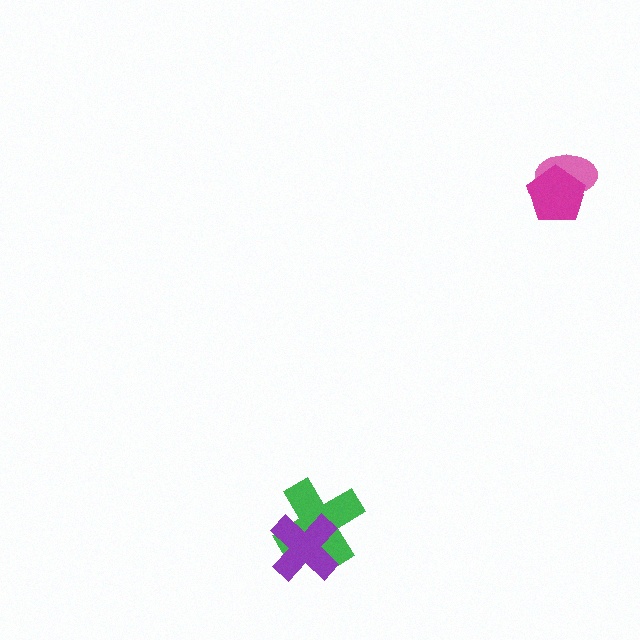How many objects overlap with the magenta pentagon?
1 object overlaps with the magenta pentagon.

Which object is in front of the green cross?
The purple cross is in front of the green cross.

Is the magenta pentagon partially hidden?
No, no other shape covers it.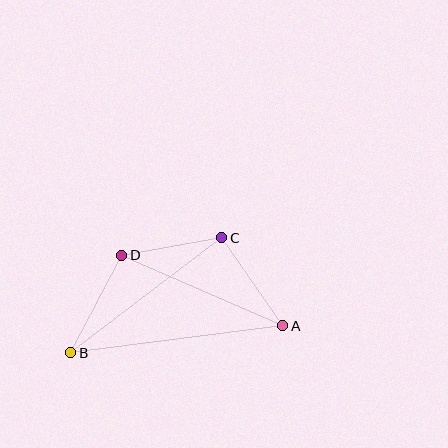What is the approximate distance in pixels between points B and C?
The distance between B and C is approximately 190 pixels.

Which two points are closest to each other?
Points C and D are closest to each other.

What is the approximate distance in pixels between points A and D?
The distance between A and D is approximately 176 pixels.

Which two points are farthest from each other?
Points A and B are farthest from each other.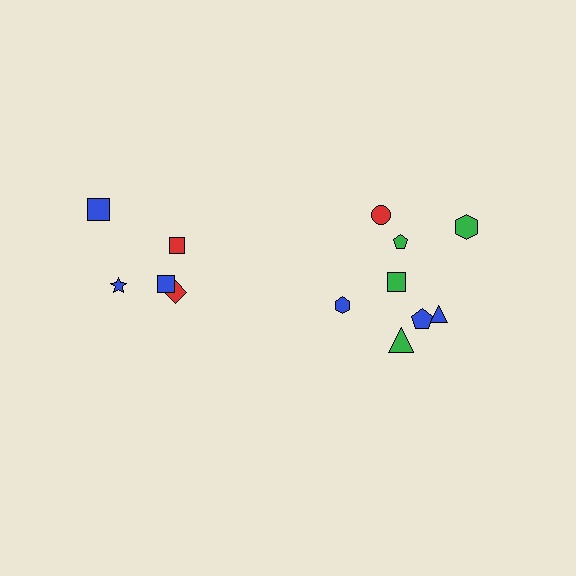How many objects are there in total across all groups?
There are 13 objects.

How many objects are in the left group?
There are 5 objects.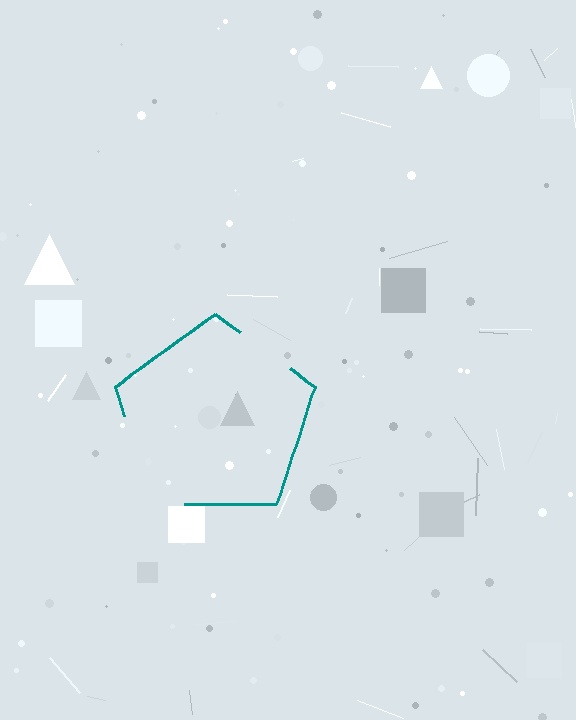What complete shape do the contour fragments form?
The contour fragments form a pentagon.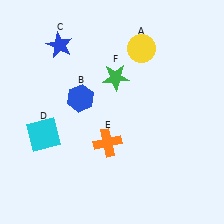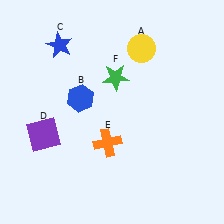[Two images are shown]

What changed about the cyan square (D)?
In Image 1, D is cyan. In Image 2, it changed to purple.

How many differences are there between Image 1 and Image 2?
There is 1 difference between the two images.